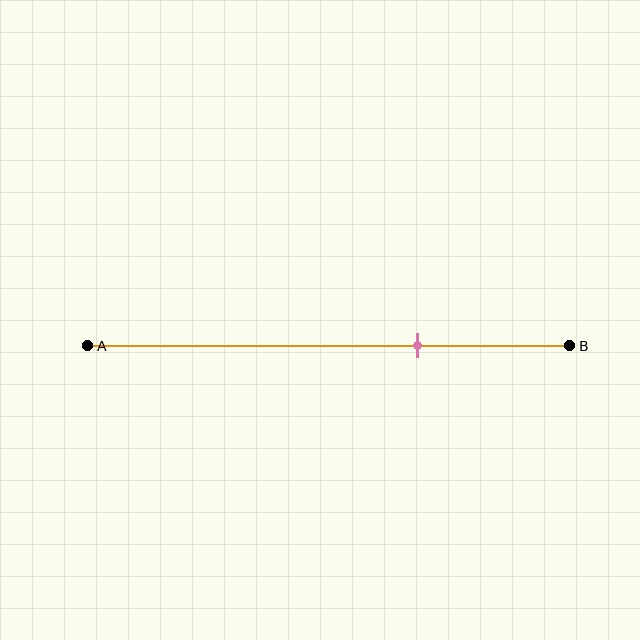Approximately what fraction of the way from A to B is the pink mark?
The pink mark is approximately 70% of the way from A to B.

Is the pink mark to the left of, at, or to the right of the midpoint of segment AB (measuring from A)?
The pink mark is to the right of the midpoint of segment AB.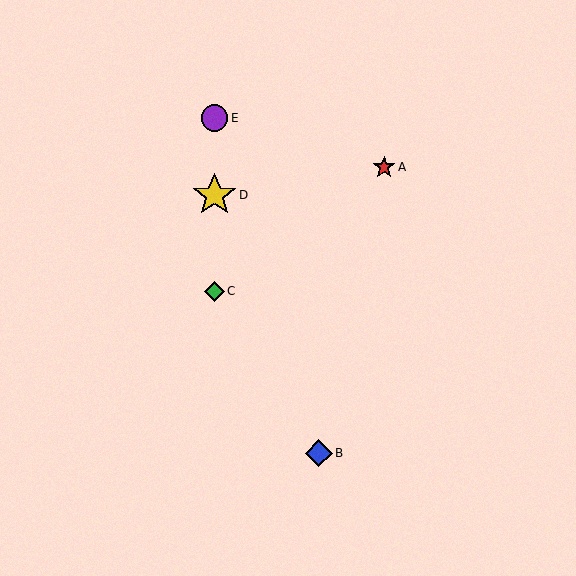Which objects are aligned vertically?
Objects C, D, E are aligned vertically.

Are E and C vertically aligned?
Yes, both are at x≈214.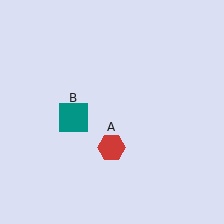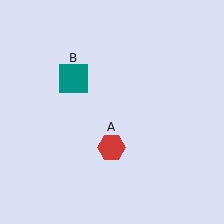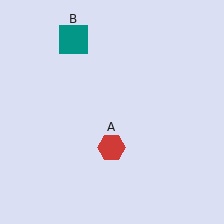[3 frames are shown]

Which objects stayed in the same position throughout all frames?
Red hexagon (object A) remained stationary.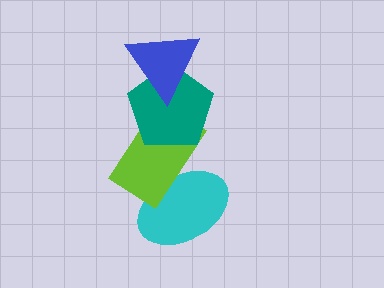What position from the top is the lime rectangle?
The lime rectangle is 3rd from the top.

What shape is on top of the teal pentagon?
The blue triangle is on top of the teal pentagon.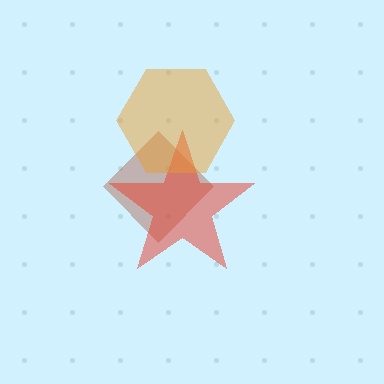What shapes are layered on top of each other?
The layered shapes are: a brown diamond, a red star, an orange hexagon.